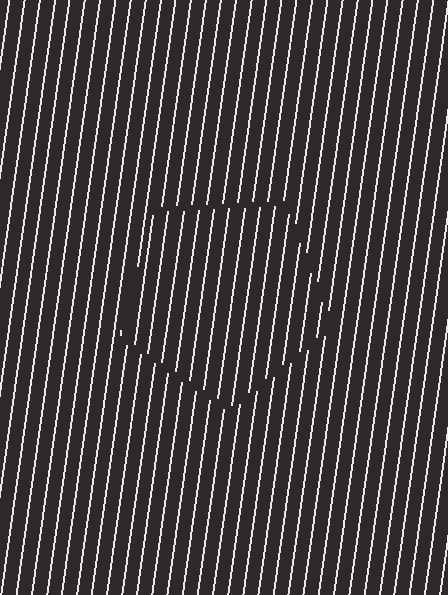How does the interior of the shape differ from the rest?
The interior of the shape contains the same grating, shifted by half a period — the contour is defined by the phase discontinuity where line-ends from the inner and outer gratings abut.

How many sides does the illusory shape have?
5 sides — the line-ends trace a pentagon.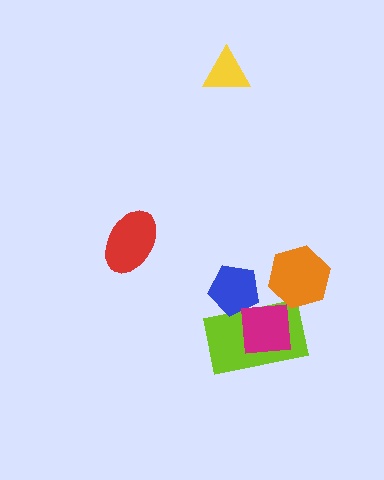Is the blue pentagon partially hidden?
Yes, it is partially covered by another shape.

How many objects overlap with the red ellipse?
0 objects overlap with the red ellipse.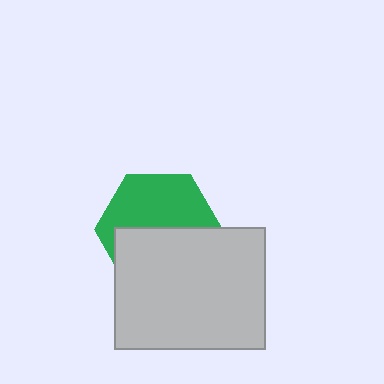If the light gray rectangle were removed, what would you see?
You would see the complete green hexagon.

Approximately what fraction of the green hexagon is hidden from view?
Roughly 49% of the green hexagon is hidden behind the light gray rectangle.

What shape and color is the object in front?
The object in front is a light gray rectangle.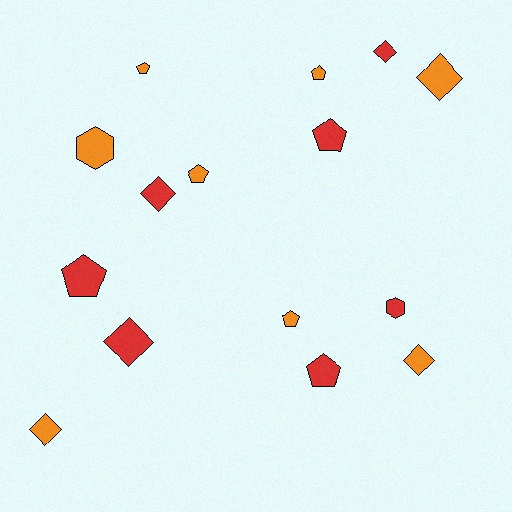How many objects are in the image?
There are 15 objects.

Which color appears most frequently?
Orange, with 8 objects.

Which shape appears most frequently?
Pentagon, with 7 objects.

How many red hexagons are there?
There is 1 red hexagon.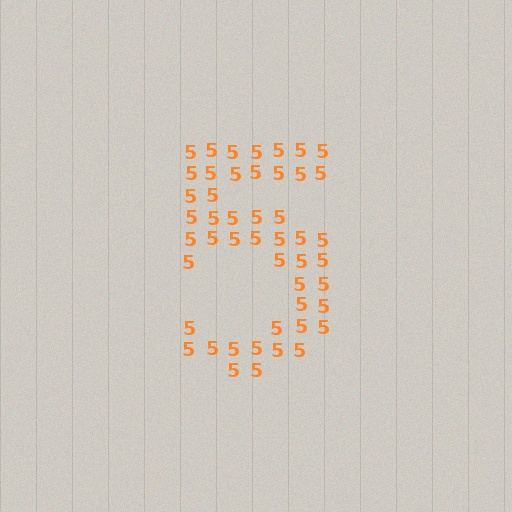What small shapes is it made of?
It is made of small digit 5's.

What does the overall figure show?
The overall figure shows the digit 5.